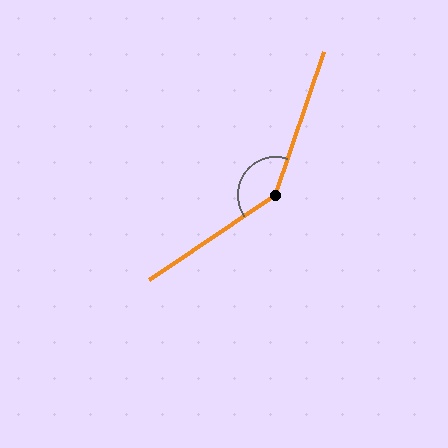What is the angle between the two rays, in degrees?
Approximately 143 degrees.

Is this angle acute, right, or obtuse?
It is obtuse.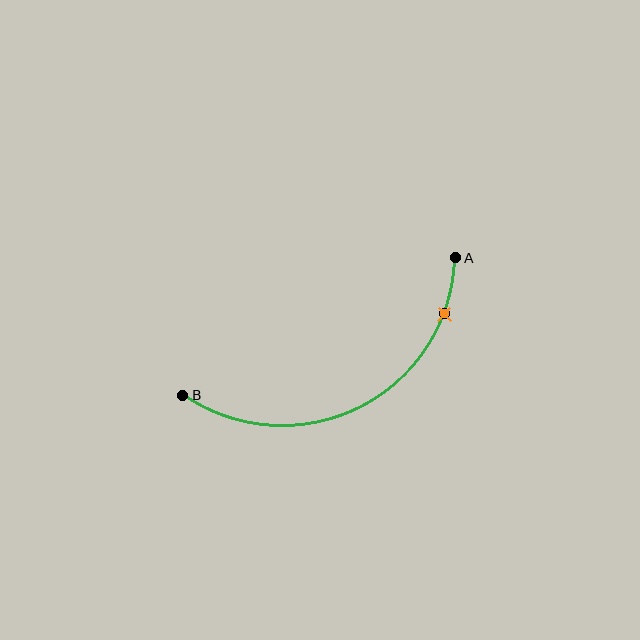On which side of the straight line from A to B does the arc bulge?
The arc bulges below the straight line connecting A and B.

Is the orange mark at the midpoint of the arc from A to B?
No. The orange mark lies on the arc but is closer to endpoint A. The arc midpoint would be at the point on the curve equidistant along the arc from both A and B.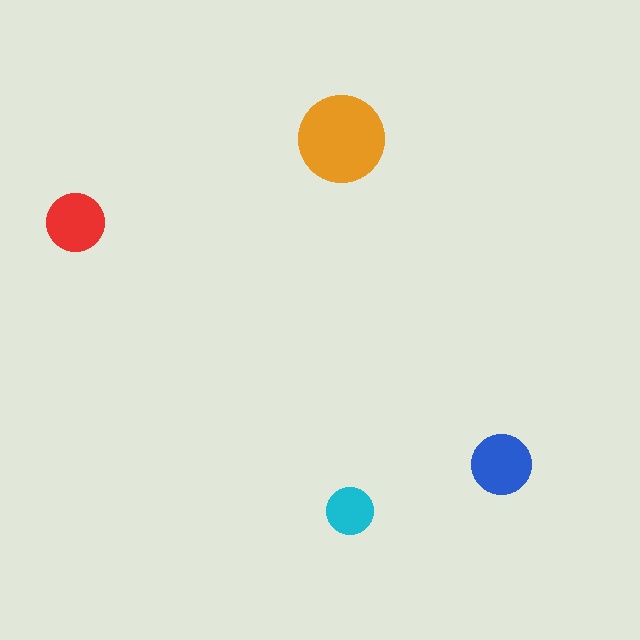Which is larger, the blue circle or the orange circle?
The orange one.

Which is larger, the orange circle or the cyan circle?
The orange one.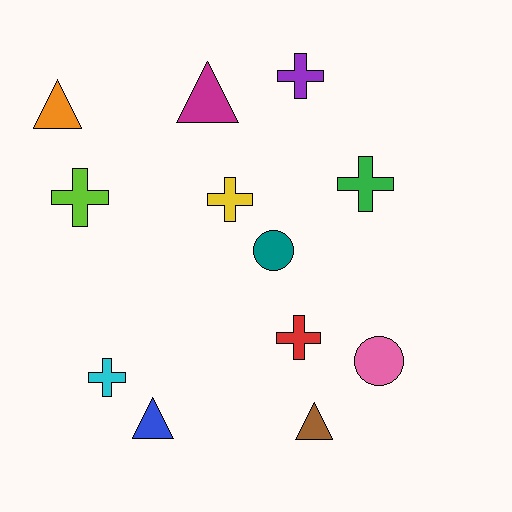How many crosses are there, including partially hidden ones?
There are 6 crosses.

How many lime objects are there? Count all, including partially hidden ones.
There is 1 lime object.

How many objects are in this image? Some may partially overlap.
There are 12 objects.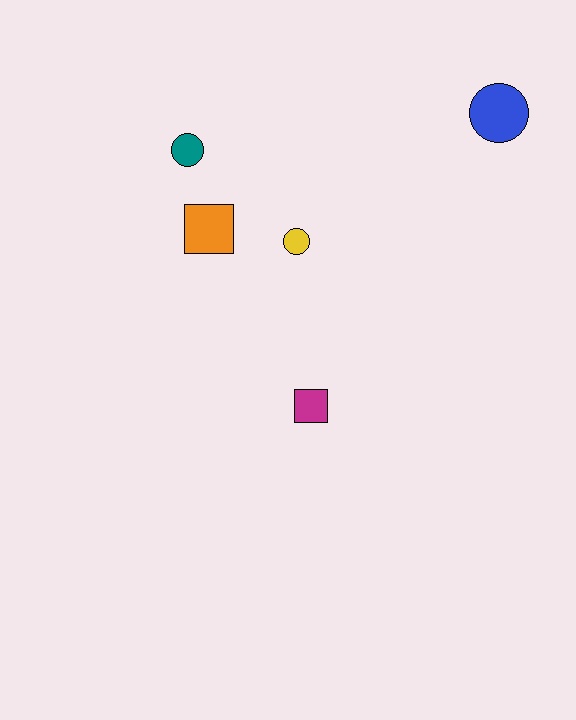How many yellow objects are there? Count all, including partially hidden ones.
There is 1 yellow object.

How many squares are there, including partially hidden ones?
There are 2 squares.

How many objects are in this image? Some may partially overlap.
There are 5 objects.